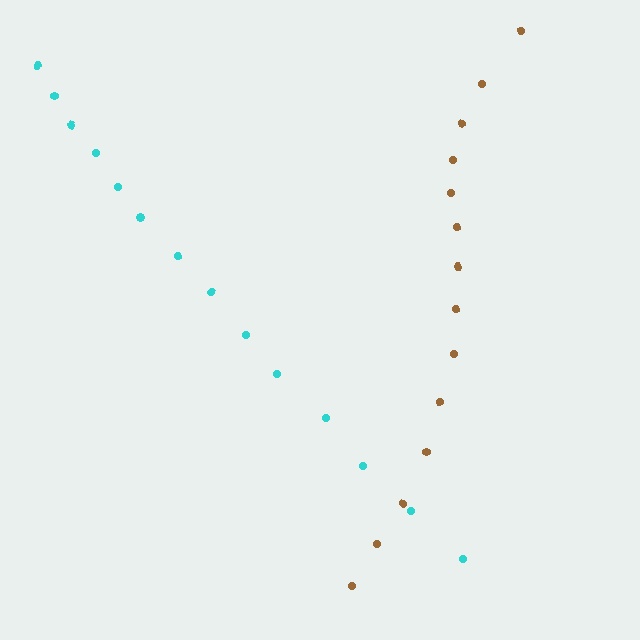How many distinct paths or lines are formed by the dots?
There are 2 distinct paths.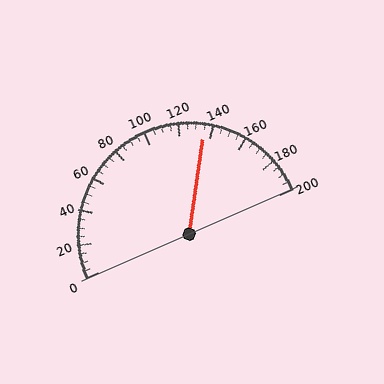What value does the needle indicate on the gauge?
The needle indicates approximately 135.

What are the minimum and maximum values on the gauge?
The gauge ranges from 0 to 200.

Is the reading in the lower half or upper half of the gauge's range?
The reading is in the upper half of the range (0 to 200).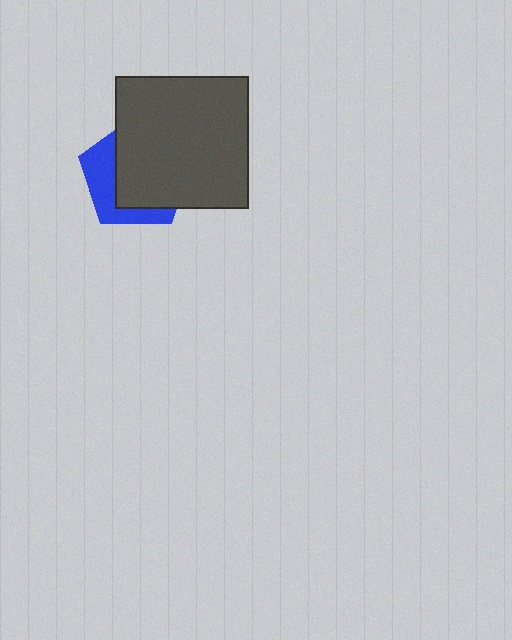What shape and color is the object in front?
The object in front is a dark gray rectangle.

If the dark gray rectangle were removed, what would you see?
You would see the complete blue pentagon.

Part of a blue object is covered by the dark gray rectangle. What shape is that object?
It is a pentagon.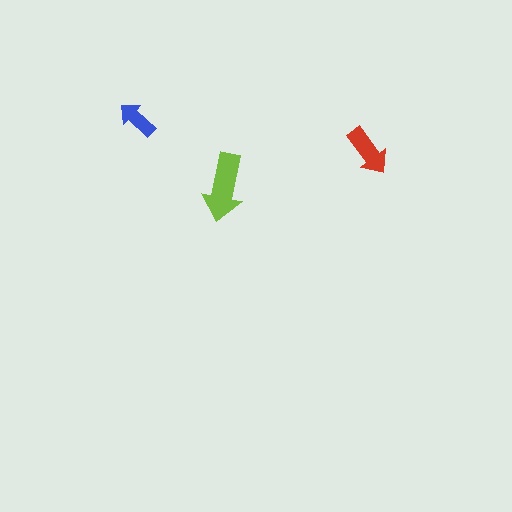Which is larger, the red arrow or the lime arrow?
The lime one.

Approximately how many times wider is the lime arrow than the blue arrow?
About 1.5 times wider.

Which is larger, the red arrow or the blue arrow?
The red one.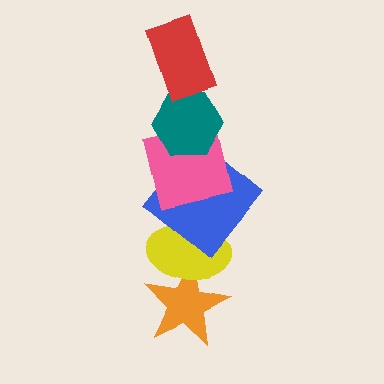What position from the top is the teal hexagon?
The teal hexagon is 2nd from the top.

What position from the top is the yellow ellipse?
The yellow ellipse is 5th from the top.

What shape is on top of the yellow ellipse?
The blue diamond is on top of the yellow ellipse.